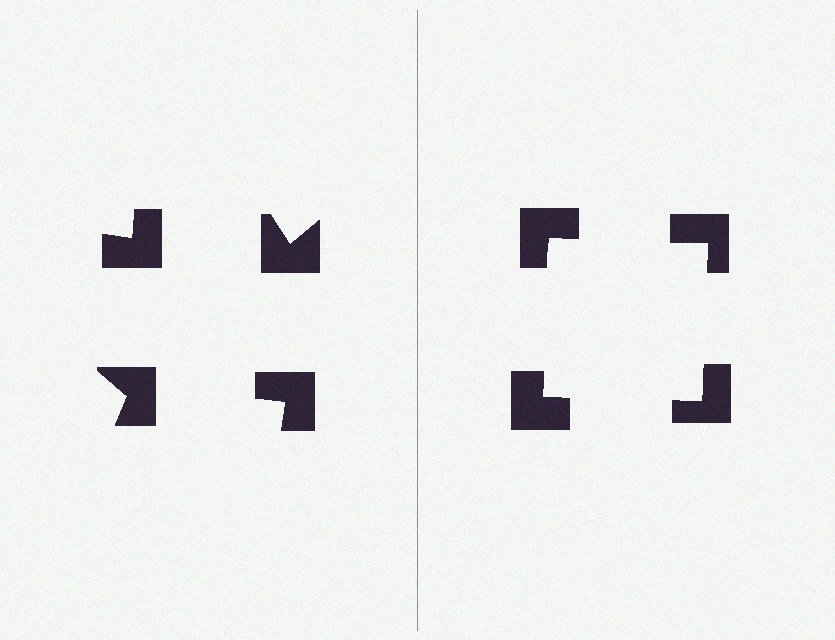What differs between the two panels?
The notched squares are positioned identically on both sides; only the wedge orientations differ. On the right they align to a square; on the left they are misaligned.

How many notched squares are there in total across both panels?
8 — 4 on each side.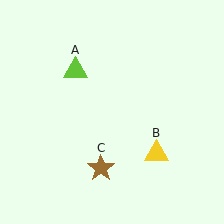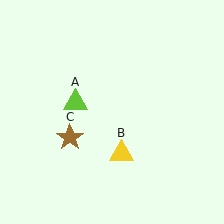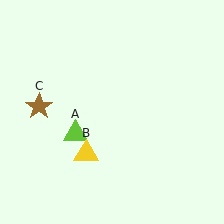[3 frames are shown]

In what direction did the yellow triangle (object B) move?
The yellow triangle (object B) moved left.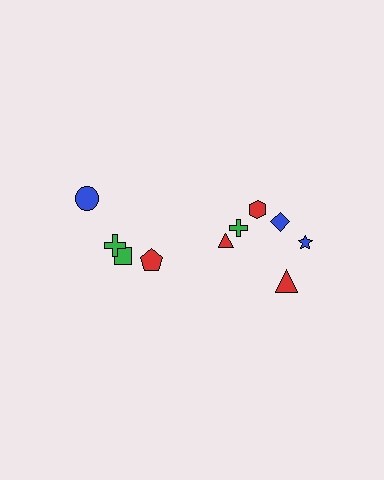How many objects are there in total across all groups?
There are 10 objects.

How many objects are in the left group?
There are 4 objects.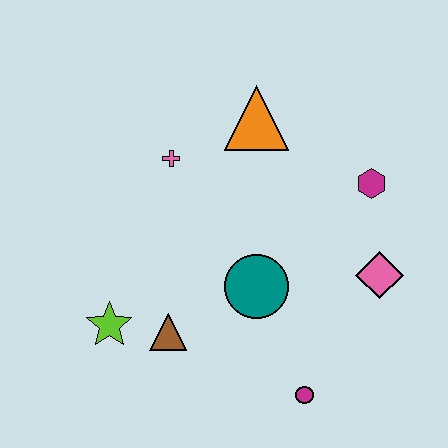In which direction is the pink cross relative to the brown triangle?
The pink cross is above the brown triangle.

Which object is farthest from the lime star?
The magenta hexagon is farthest from the lime star.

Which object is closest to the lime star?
The brown triangle is closest to the lime star.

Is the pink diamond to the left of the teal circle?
No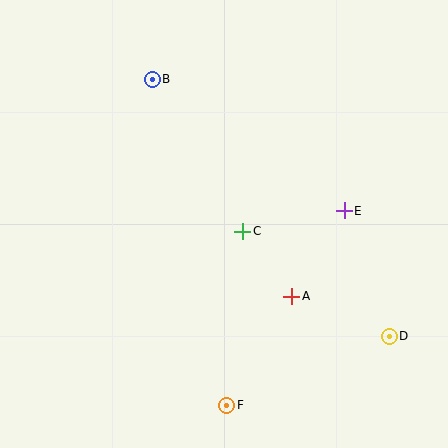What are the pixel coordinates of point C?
Point C is at (243, 231).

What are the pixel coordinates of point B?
Point B is at (152, 79).